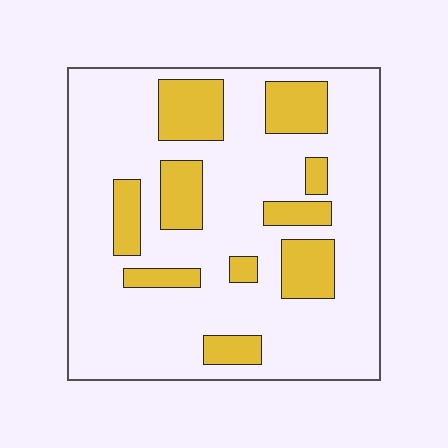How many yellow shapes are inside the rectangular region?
10.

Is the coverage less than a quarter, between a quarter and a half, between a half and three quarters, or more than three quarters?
Less than a quarter.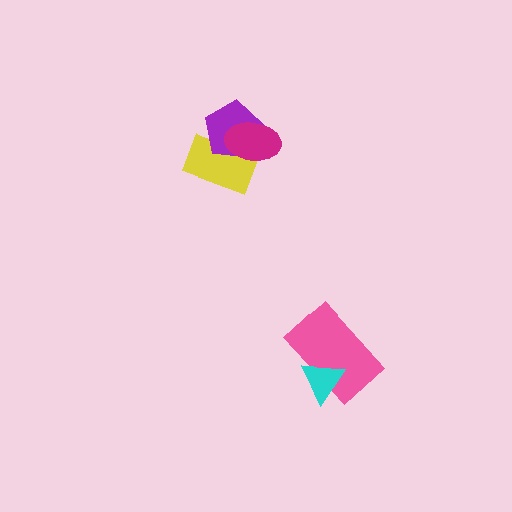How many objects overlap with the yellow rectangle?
2 objects overlap with the yellow rectangle.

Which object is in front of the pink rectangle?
The cyan triangle is in front of the pink rectangle.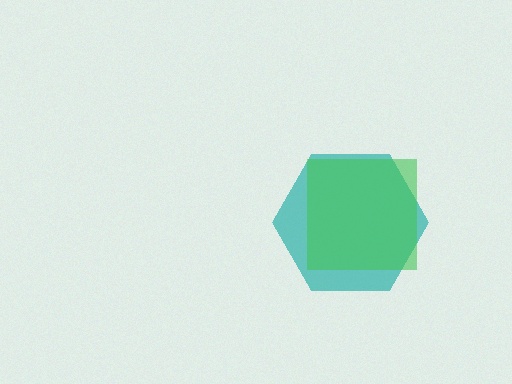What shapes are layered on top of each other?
The layered shapes are: a teal hexagon, a green square.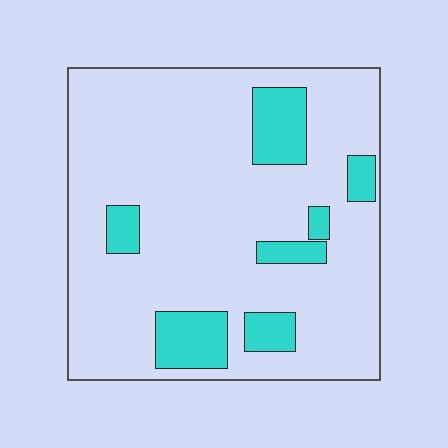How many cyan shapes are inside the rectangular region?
7.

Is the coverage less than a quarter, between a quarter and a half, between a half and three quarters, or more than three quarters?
Less than a quarter.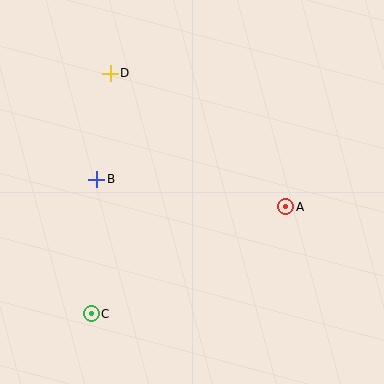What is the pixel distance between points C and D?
The distance between C and D is 241 pixels.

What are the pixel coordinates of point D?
Point D is at (110, 73).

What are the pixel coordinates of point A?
Point A is at (286, 207).